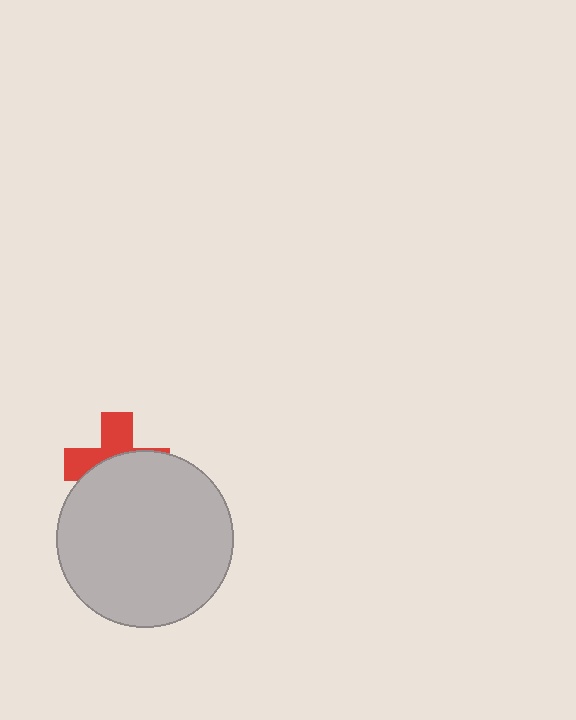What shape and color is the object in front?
The object in front is a light gray circle.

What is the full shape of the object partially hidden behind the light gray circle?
The partially hidden object is a red cross.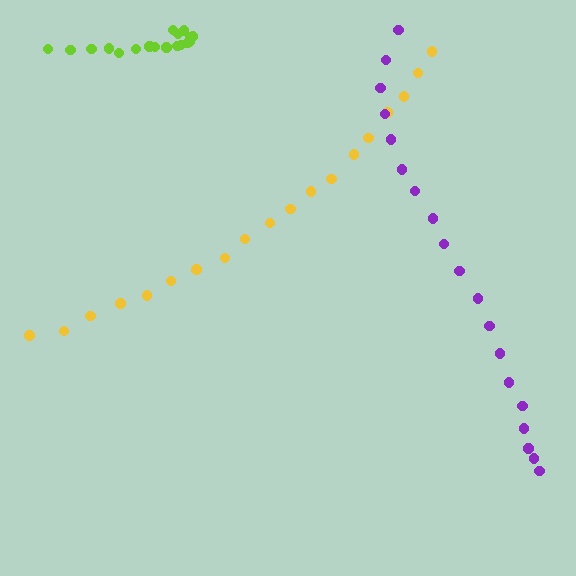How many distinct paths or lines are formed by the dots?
There are 3 distinct paths.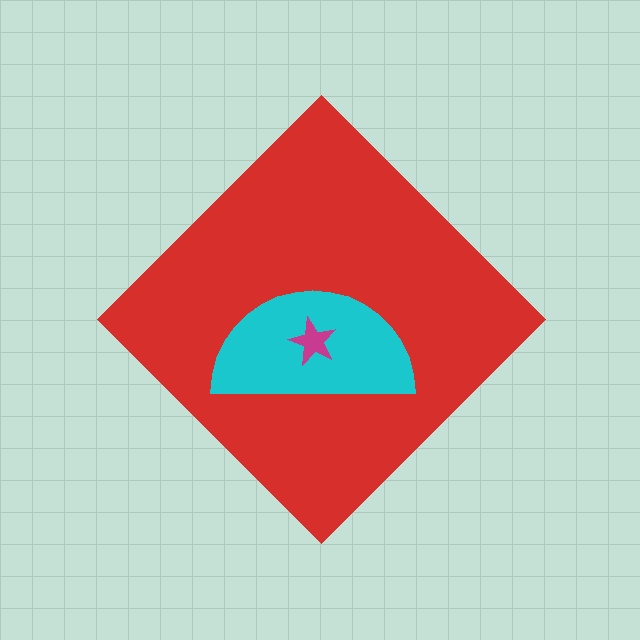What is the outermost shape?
The red diamond.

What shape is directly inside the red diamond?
The cyan semicircle.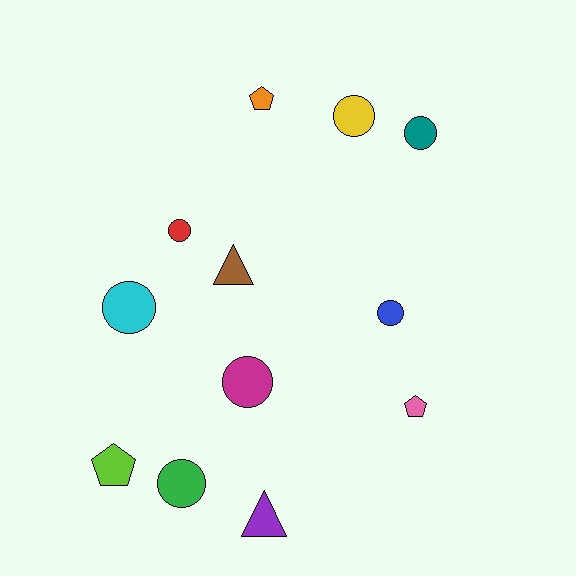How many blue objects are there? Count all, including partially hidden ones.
There is 1 blue object.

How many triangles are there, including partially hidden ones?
There are 2 triangles.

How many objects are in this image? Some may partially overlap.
There are 12 objects.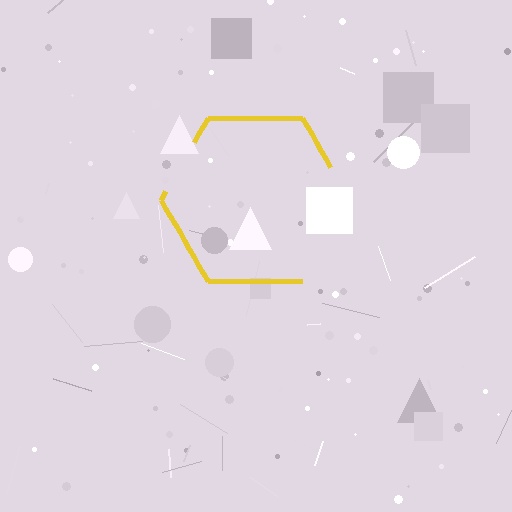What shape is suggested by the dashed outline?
The dashed outline suggests a hexagon.